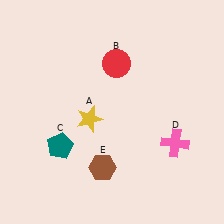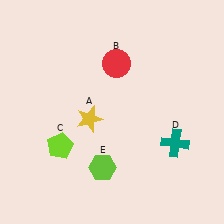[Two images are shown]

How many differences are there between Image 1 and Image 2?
There are 3 differences between the two images.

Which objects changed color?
C changed from teal to lime. D changed from pink to teal. E changed from brown to lime.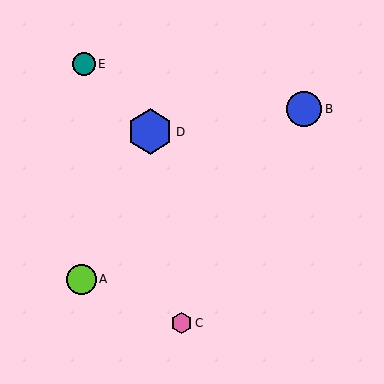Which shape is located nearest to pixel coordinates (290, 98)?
The blue circle (labeled B) at (304, 109) is nearest to that location.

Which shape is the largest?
The blue hexagon (labeled D) is the largest.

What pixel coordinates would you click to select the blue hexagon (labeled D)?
Click at (150, 132) to select the blue hexagon D.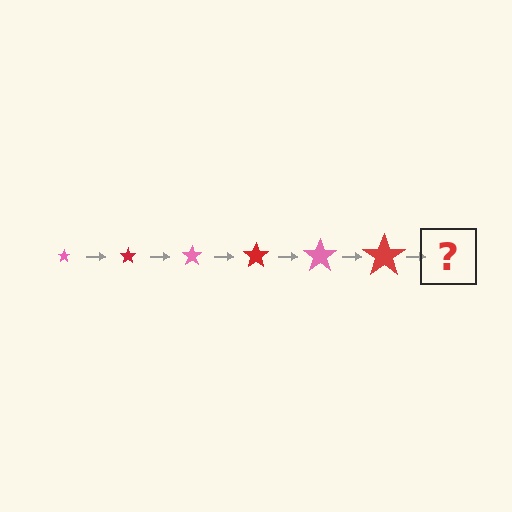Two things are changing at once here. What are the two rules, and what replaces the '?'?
The two rules are that the star grows larger each step and the color cycles through pink and red. The '?' should be a pink star, larger than the previous one.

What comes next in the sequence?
The next element should be a pink star, larger than the previous one.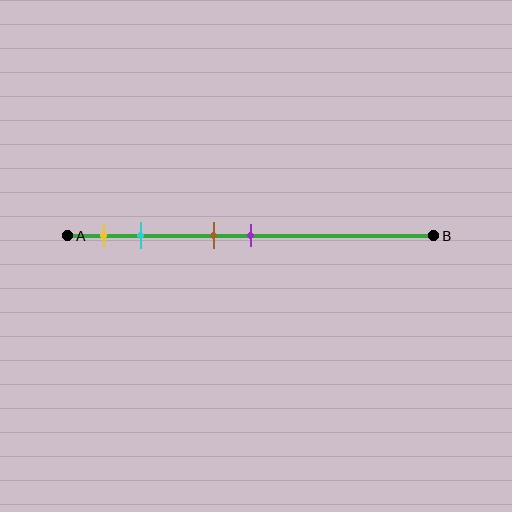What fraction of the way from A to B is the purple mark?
The purple mark is approximately 50% (0.5) of the way from A to B.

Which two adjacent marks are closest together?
The brown and purple marks are the closest adjacent pair.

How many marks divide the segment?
There are 4 marks dividing the segment.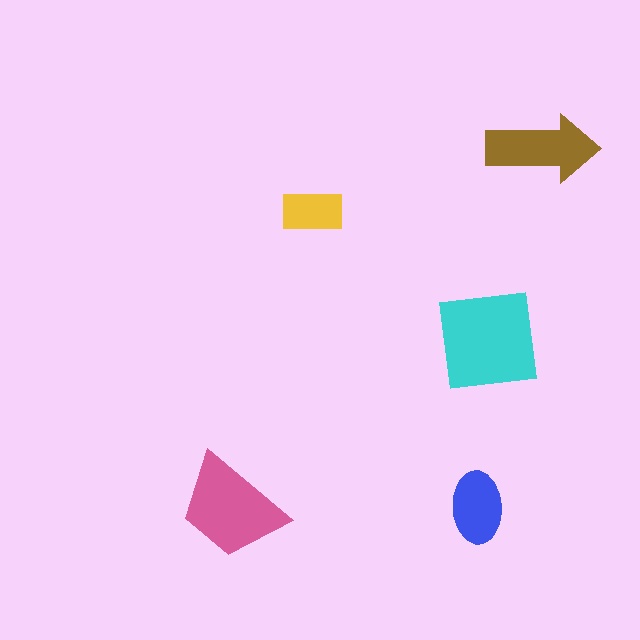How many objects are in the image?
There are 5 objects in the image.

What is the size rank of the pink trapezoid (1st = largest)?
2nd.